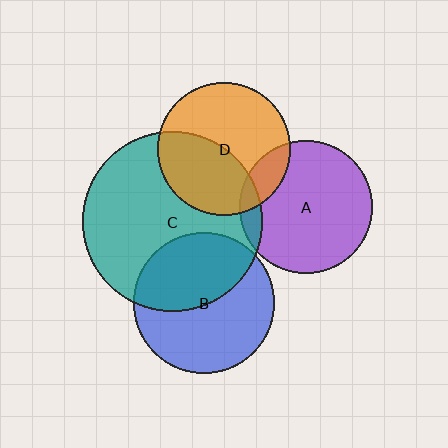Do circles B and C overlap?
Yes.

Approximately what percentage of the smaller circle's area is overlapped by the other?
Approximately 45%.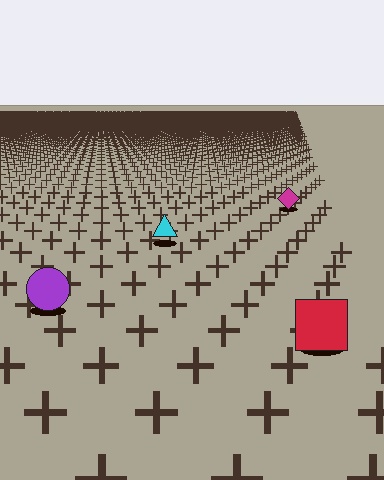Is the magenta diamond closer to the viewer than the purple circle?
No. The purple circle is closer — you can tell from the texture gradient: the ground texture is coarser near it.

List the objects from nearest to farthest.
From nearest to farthest: the red square, the purple circle, the cyan triangle, the magenta diamond.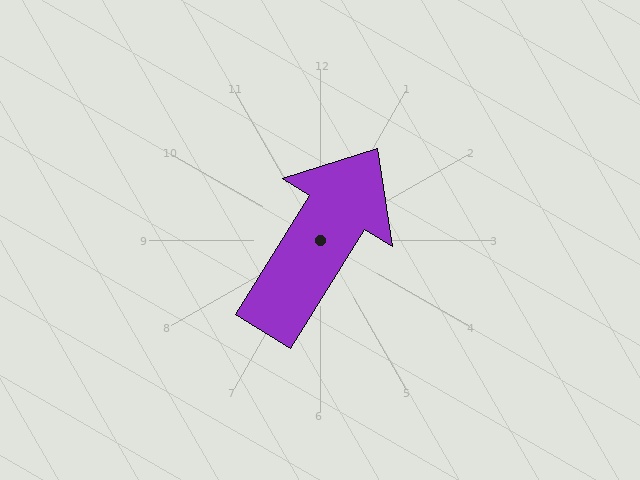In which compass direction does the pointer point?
Northeast.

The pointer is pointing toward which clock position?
Roughly 1 o'clock.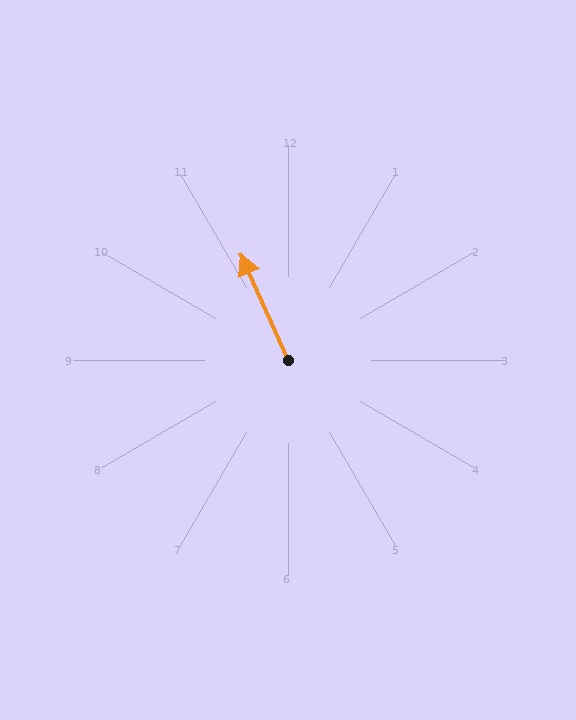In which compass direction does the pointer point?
Northwest.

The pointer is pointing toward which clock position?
Roughly 11 o'clock.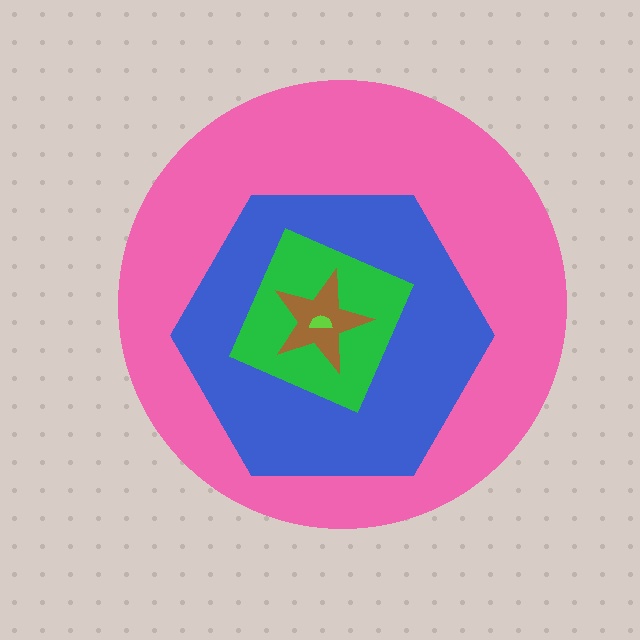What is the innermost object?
The lime semicircle.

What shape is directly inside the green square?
The brown star.